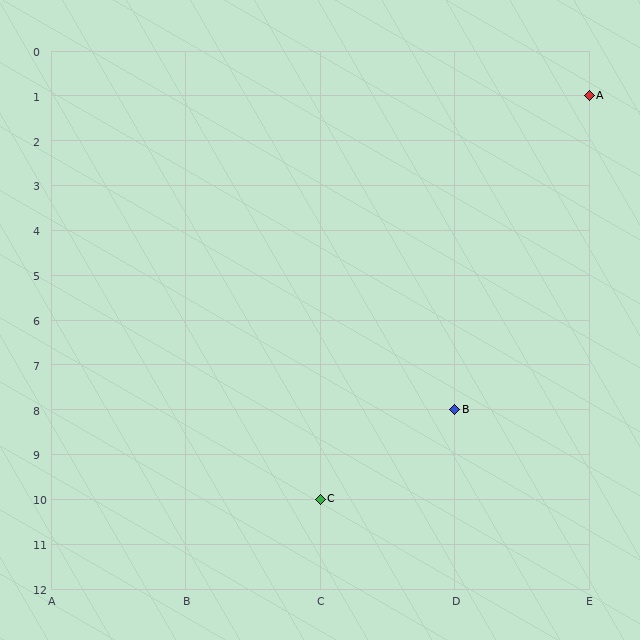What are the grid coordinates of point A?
Point A is at grid coordinates (E, 1).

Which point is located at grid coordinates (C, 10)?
Point C is at (C, 10).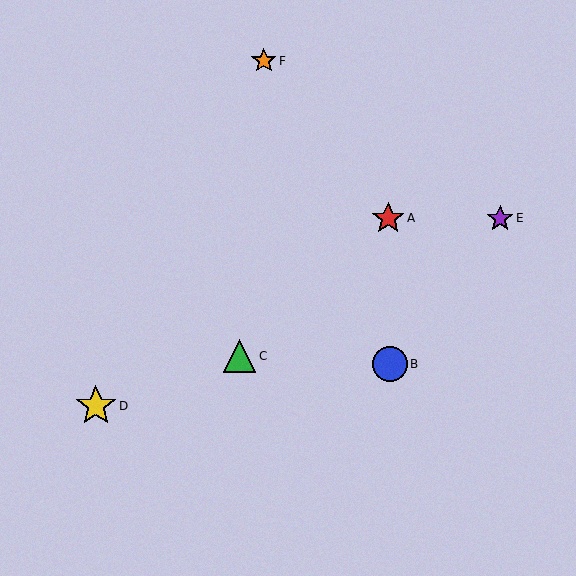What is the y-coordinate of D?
Object D is at y≈406.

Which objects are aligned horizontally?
Objects A, E are aligned horizontally.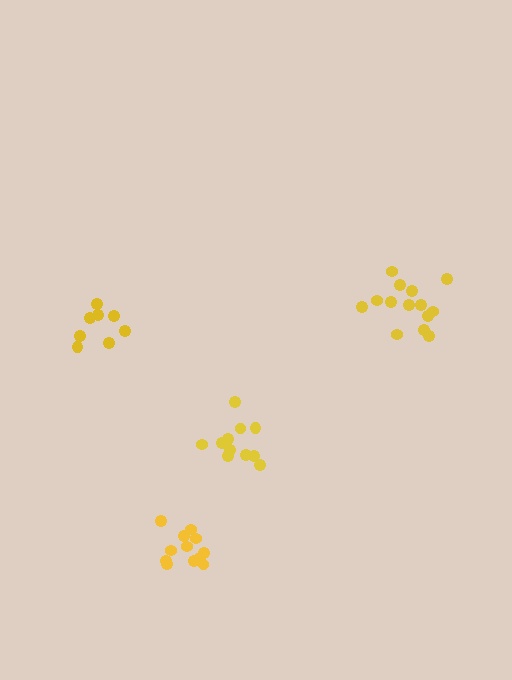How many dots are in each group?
Group 1: 14 dots, Group 2: 8 dots, Group 3: 12 dots, Group 4: 11 dots (45 total).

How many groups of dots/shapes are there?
There are 4 groups.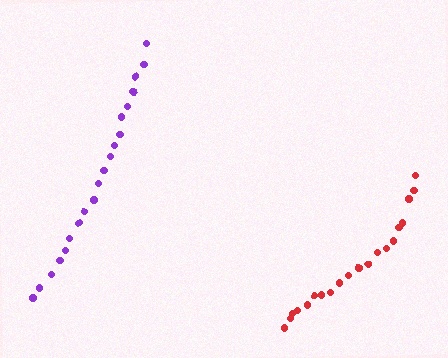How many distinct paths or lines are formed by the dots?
There are 2 distinct paths.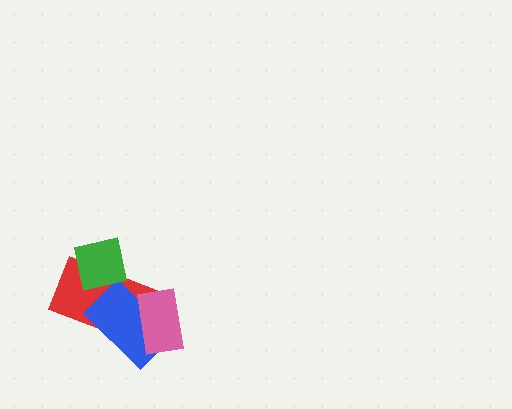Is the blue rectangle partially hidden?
Yes, it is partially covered by another shape.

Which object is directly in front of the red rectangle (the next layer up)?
The blue rectangle is directly in front of the red rectangle.